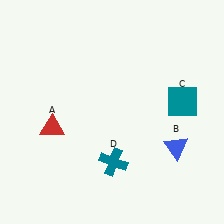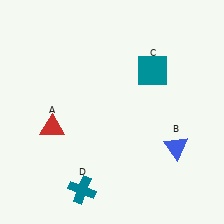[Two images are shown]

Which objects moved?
The objects that moved are: the teal square (C), the teal cross (D).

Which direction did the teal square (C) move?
The teal square (C) moved up.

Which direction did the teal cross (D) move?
The teal cross (D) moved left.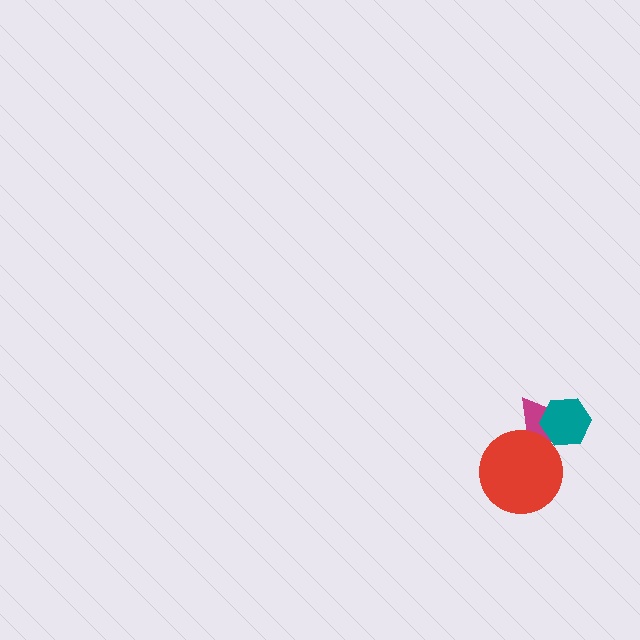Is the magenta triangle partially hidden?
Yes, it is partially covered by another shape.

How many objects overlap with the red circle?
1 object overlaps with the red circle.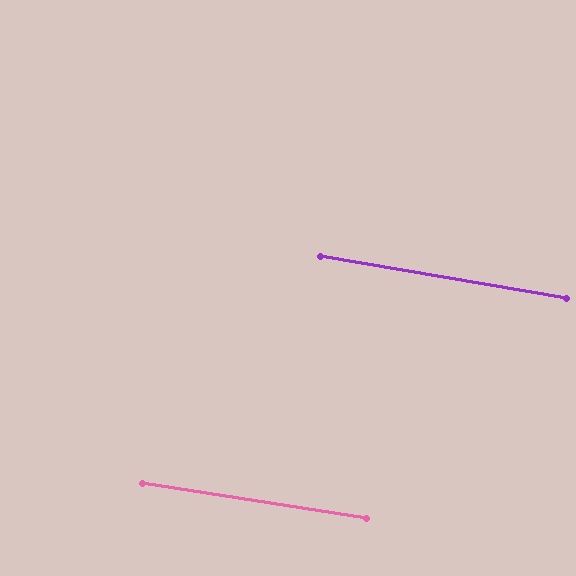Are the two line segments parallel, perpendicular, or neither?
Parallel — their directions differ by only 0.9°.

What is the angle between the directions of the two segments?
Approximately 1 degree.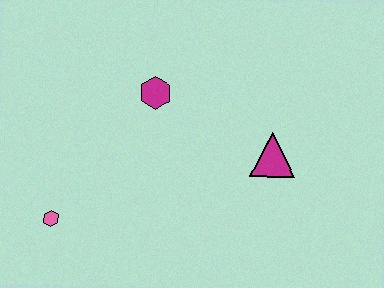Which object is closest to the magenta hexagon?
The magenta triangle is closest to the magenta hexagon.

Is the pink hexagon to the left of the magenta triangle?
Yes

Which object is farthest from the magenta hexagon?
The pink hexagon is farthest from the magenta hexagon.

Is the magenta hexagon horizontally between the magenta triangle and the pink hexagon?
Yes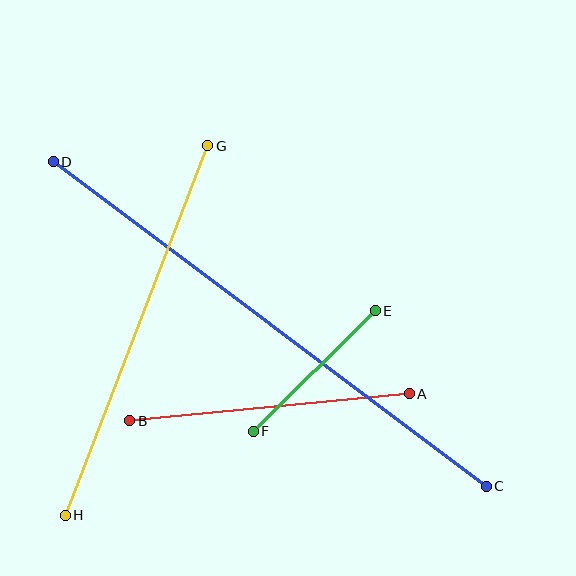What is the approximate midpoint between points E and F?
The midpoint is at approximately (314, 371) pixels.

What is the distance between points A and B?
The distance is approximately 281 pixels.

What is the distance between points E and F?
The distance is approximately 172 pixels.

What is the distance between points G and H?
The distance is approximately 396 pixels.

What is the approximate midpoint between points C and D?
The midpoint is at approximately (270, 324) pixels.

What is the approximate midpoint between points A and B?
The midpoint is at approximately (269, 407) pixels.